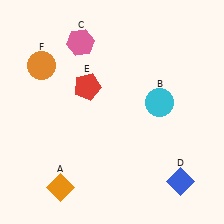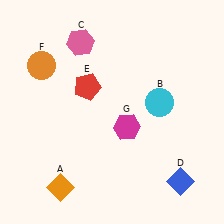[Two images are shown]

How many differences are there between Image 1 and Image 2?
There is 1 difference between the two images.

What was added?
A magenta hexagon (G) was added in Image 2.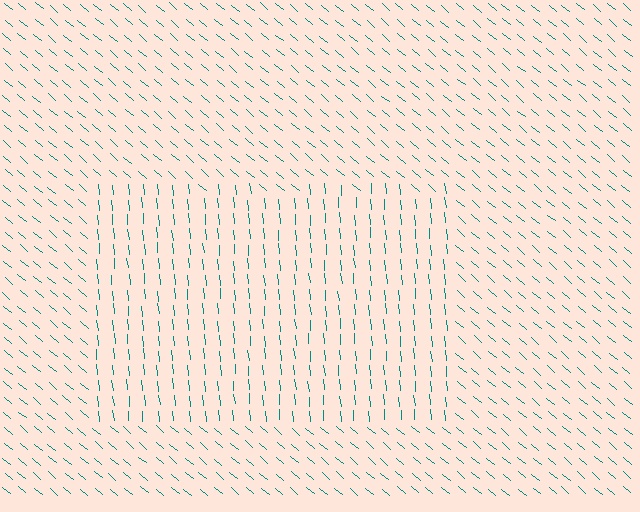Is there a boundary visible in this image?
Yes, there is a texture boundary formed by a change in line orientation.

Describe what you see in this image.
The image is filled with small teal line segments. A rectangle region in the image has lines oriented differently from the surrounding lines, creating a visible texture boundary.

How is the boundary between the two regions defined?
The boundary is defined purely by a change in line orientation (approximately 45 degrees difference). All lines are the same color and thickness.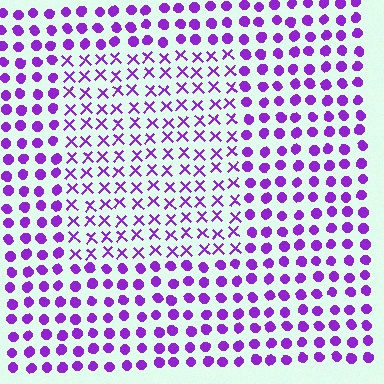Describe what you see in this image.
The image is filled with small purple elements arranged in a uniform grid. A rectangle-shaped region contains X marks, while the surrounding area contains circles. The boundary is defined purely by the change in element shape.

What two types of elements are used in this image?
The image uses X marks inside the rectangle region and circles outside it.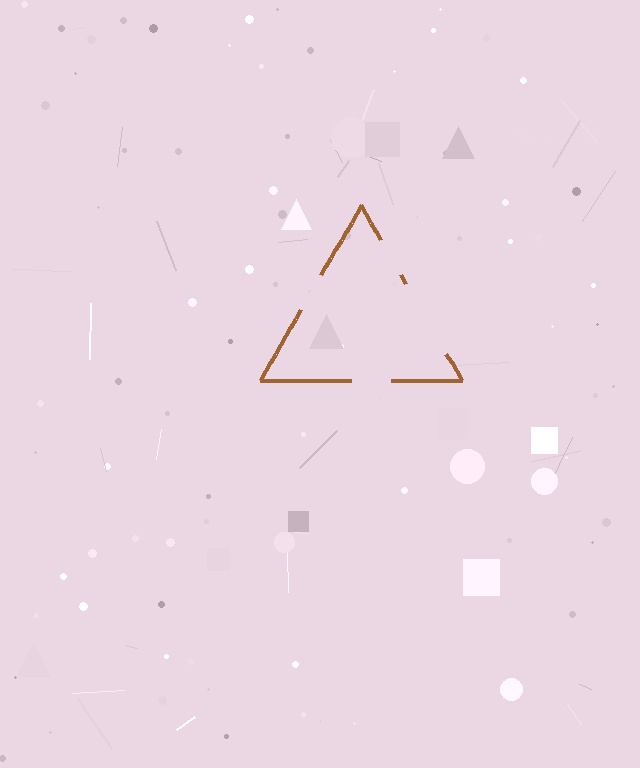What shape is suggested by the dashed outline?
The dashed outline suggests a triangle.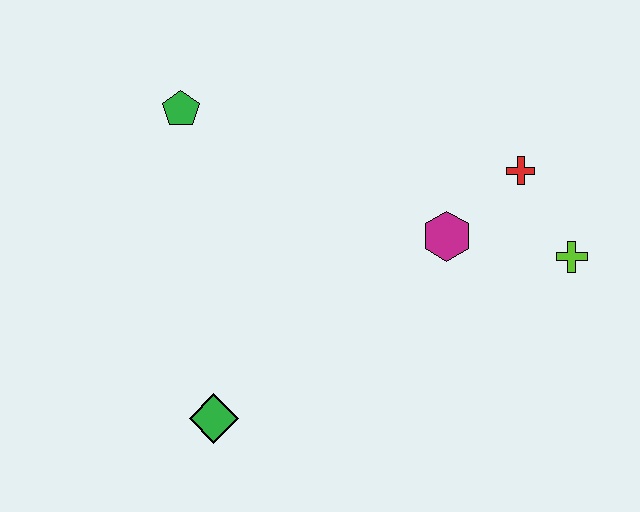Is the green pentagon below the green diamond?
No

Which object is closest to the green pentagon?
The magenta hexagon is closest to the green pentagon.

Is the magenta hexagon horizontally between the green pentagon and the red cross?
Yes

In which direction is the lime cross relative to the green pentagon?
The lime cross is to the right of the green pentagon.